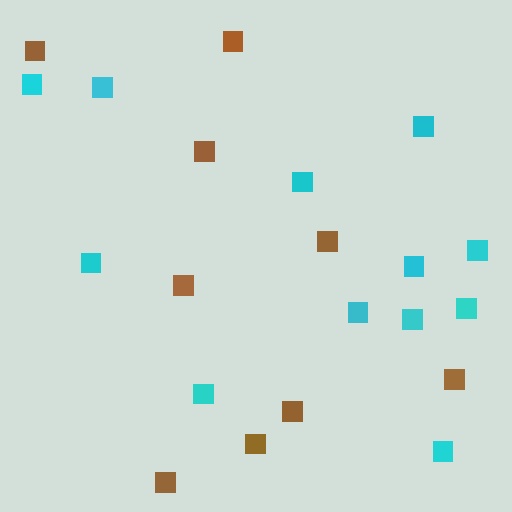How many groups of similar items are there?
There are 2 groups: one group of cyan squares (12) and one group of brown squares (9).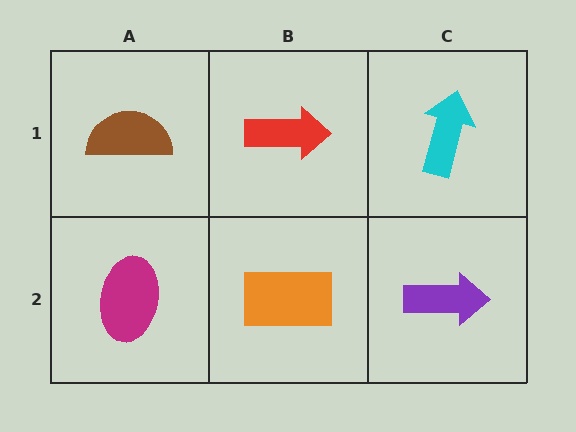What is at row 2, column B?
An orange rectangle.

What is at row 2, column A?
A magenta ellipse.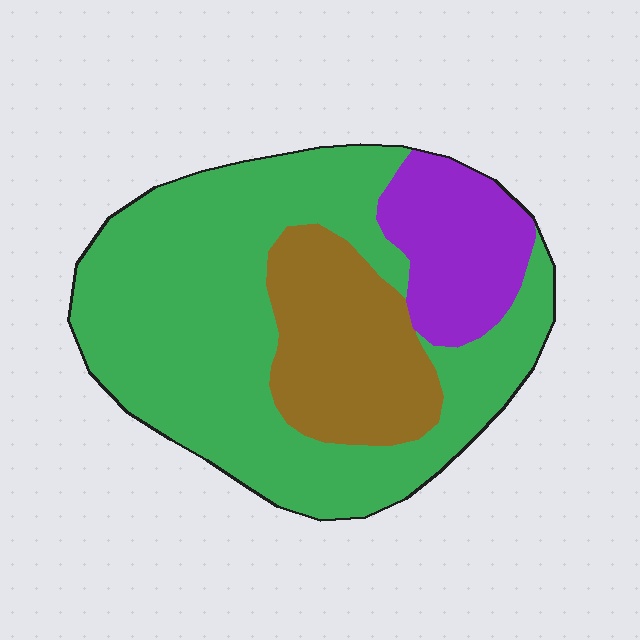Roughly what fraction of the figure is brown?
Brown covers roughly 20% of the figure.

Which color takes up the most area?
Green, at roughly 65%.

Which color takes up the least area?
Purple, at roughly 15%.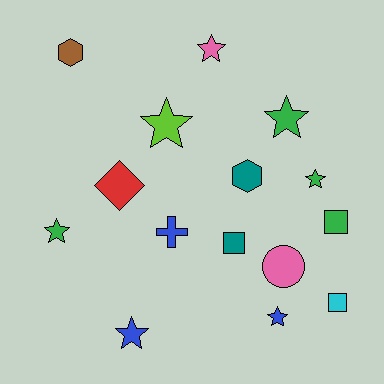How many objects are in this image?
There are 15 objects.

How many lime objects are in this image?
There is 1 lime object.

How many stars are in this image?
There are 7 stars.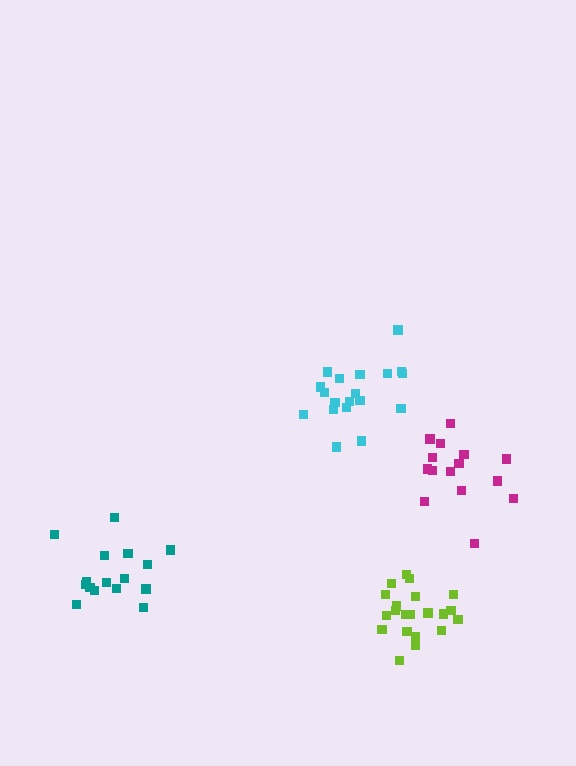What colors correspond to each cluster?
The clusters are colored: magenta, cyan, lime, teal.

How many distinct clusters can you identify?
There are 4 distinct clusters.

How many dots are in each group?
Group 1: 15 dots, Group 2: 19 dots, Group 3: 21 dots, Group 4: 16 dots (71 total).